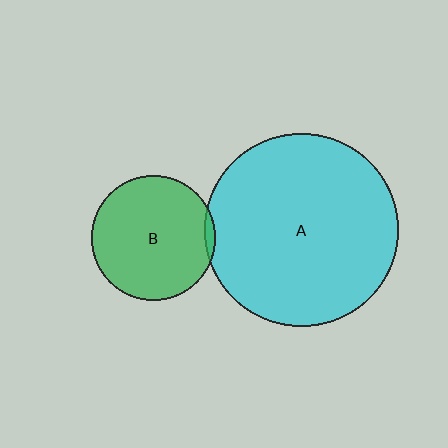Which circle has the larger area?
Circle A (cyan).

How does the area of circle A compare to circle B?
Approximately 2.4 times.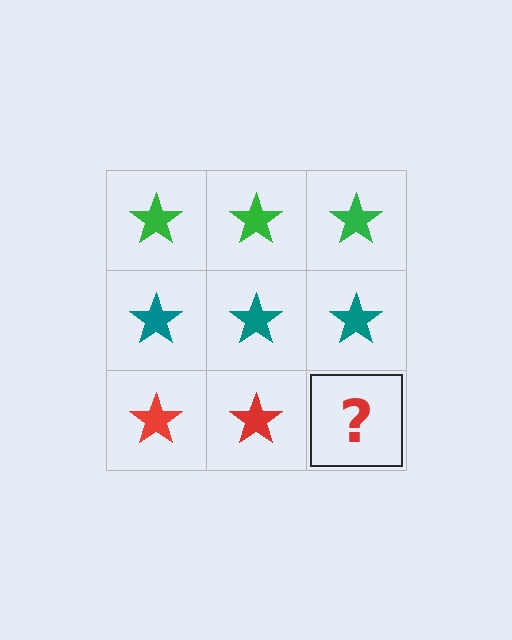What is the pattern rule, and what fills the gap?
The rule is that each row has a consistent color. The gap should be filled with a red star.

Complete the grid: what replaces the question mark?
The question mark should be replaced with a red star.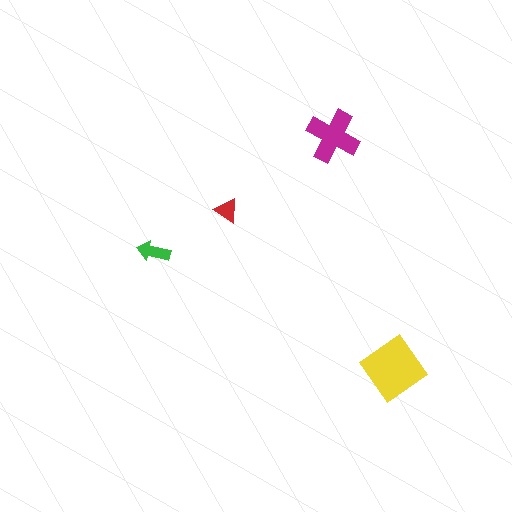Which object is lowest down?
The yellow diamond is bottommost.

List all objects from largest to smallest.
The yellow diamond, the magenta cross, the green arrow, the red triangle.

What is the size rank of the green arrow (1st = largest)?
3rd.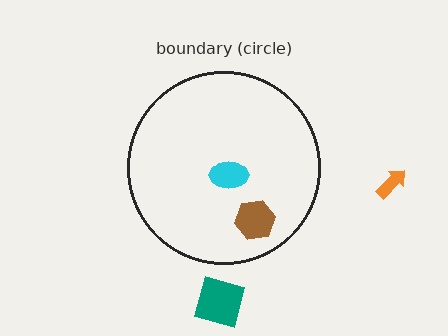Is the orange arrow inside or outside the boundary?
Outside.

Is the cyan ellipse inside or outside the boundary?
Inside.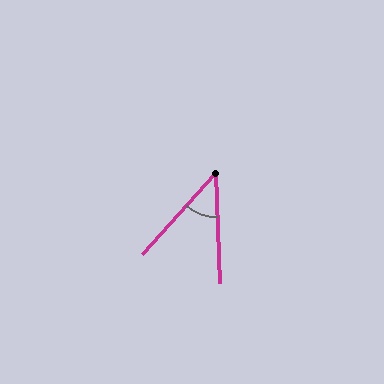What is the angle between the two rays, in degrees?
Approximately 44 degrees.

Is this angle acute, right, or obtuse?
It is acute.